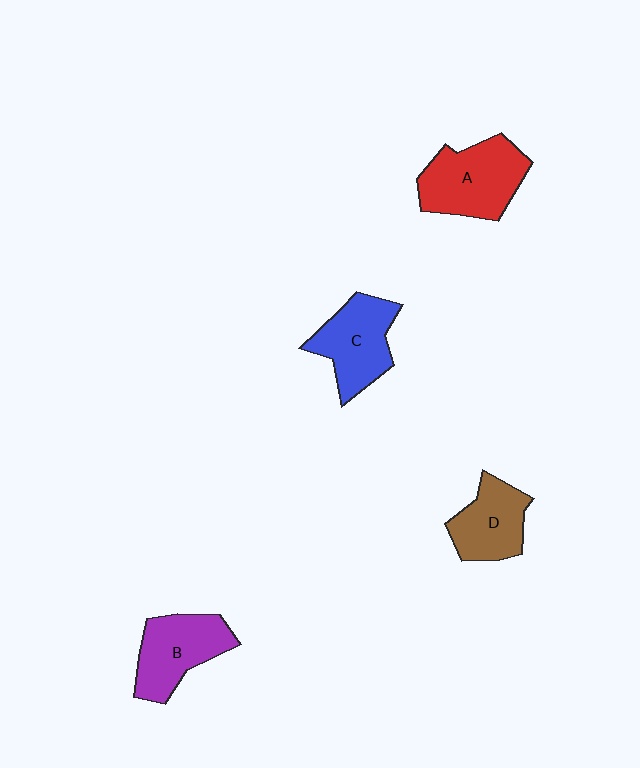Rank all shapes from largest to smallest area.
From largest to smallest: A (red), C (blue), B (purple), D (brown).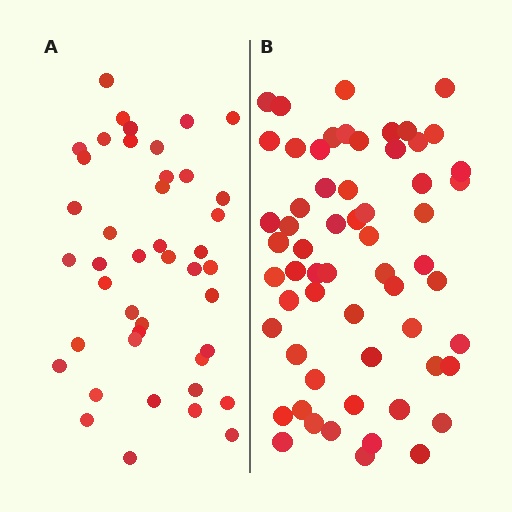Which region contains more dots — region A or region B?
Region B (the right region) has more dots.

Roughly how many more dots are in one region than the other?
Region B has approximately 15 more dots than region A.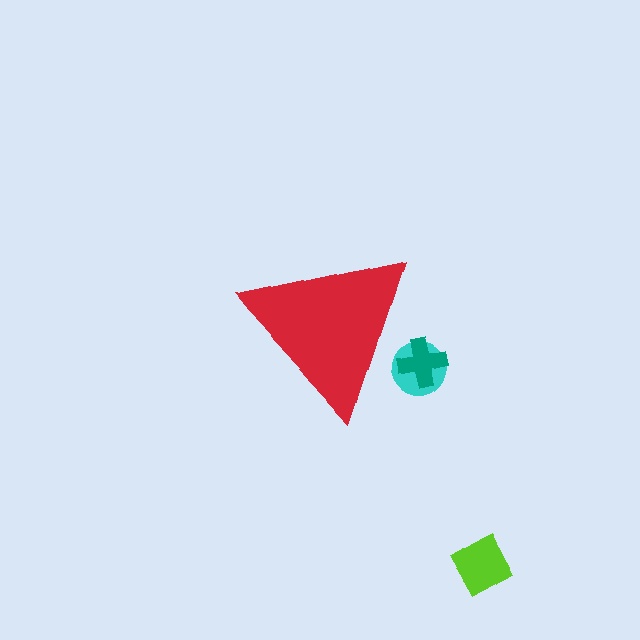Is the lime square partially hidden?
No, the lime square is fully visible.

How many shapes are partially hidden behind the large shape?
2 shapes are partially hidden.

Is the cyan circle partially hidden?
Yes, the cyan circle is partially hidden behind the red triangle.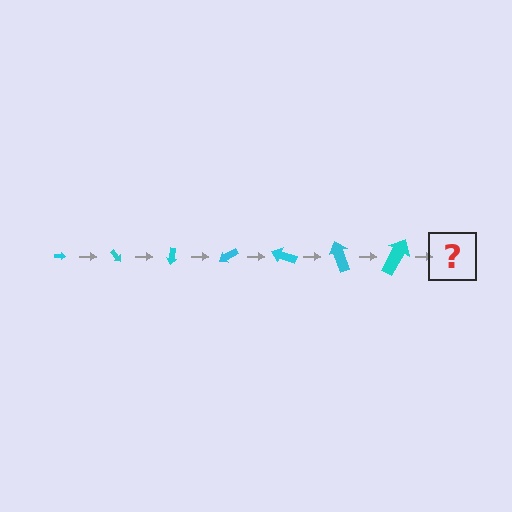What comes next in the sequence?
The next element should be an arrow, larger than the previous one and rotated 350 degrees from the start.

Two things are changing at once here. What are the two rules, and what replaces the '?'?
The two rules are that the arrow grows larger each step and it rotates 50 degrees each step. The '?' should be an arrow, larger than the previous one and rotated 350 degrees from the start.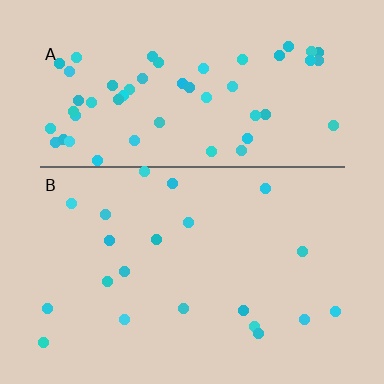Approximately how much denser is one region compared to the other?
Approximately 2.8× — region A over region B.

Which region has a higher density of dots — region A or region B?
A (the top).